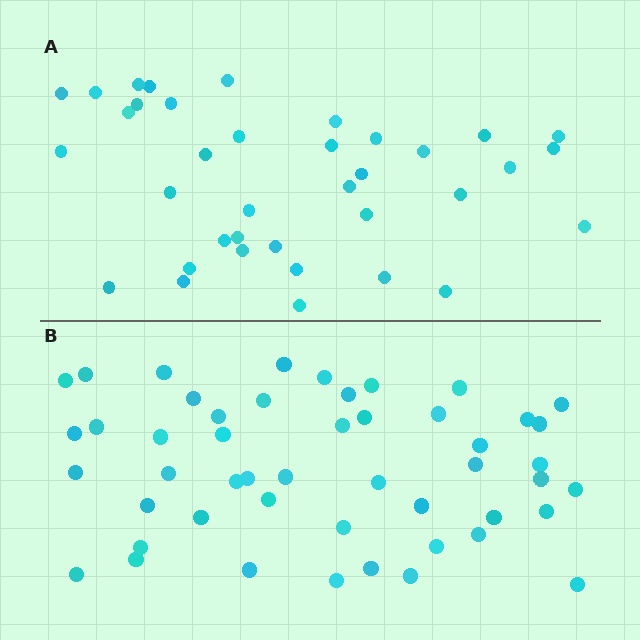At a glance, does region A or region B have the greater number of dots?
Region B (the bottom region) has more dots.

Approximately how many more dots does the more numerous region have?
Region B has roughly 12 or so more dots than region A.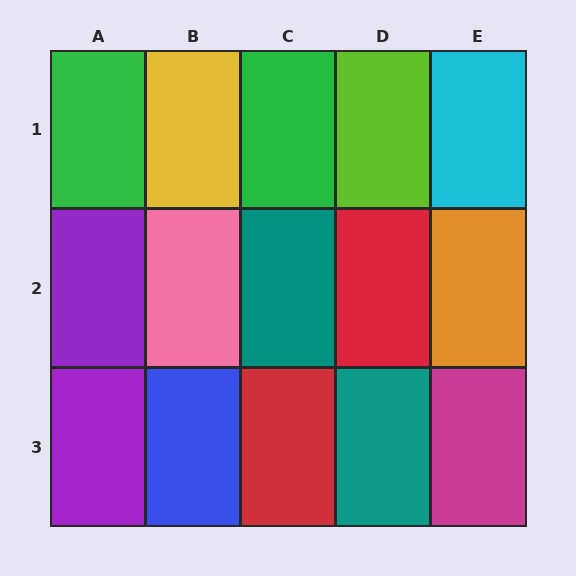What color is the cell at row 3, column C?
Red.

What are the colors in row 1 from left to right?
Green, yellow, green, lime, cyan.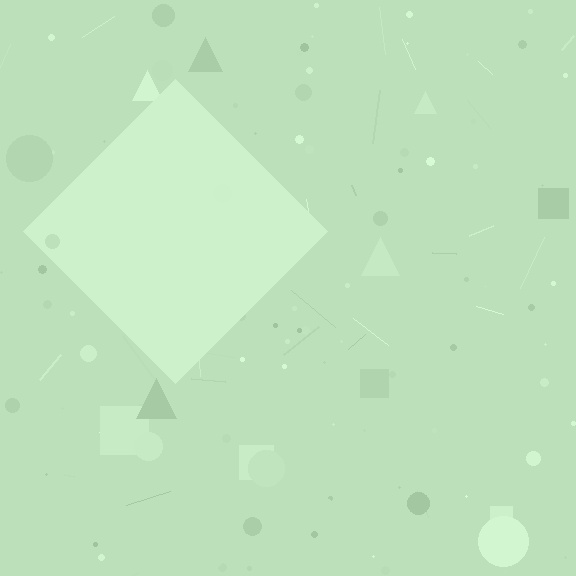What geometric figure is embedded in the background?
A diamond is embedded in the background.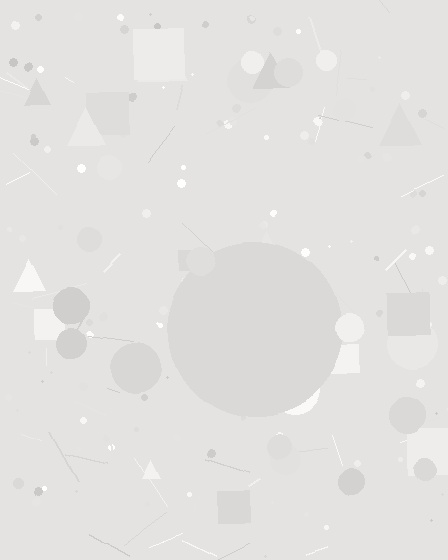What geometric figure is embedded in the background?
A circle is embedded in the background.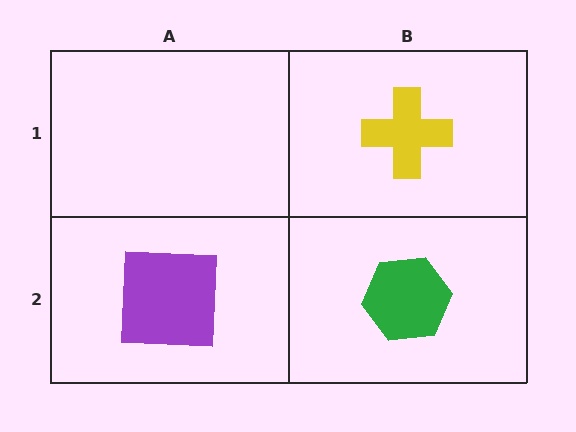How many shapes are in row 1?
1 shape.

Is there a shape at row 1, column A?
No, that cell is empty.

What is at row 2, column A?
A purple square.